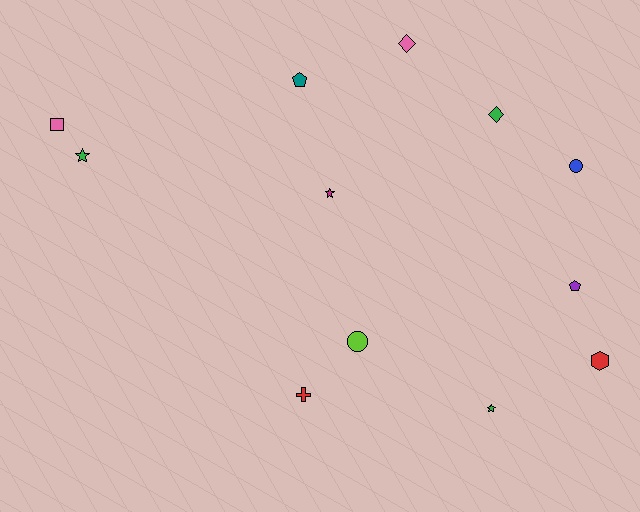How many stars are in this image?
There are 3 stars.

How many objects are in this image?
There are 12 objects.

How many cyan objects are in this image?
There are no cyan objects.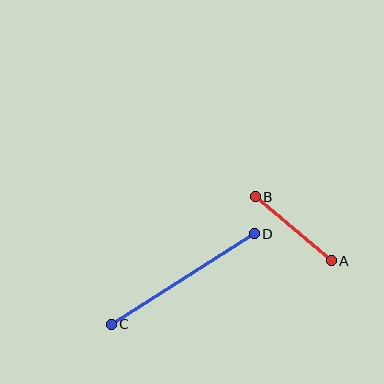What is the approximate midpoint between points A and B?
The midpoint is at approximately (293, 229) pixels.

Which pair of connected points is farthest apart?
Points C and D are farthest apart.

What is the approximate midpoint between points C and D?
The midpoint is at approximately (183, 279) pixels.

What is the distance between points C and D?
The distance is approximately 169 pixels.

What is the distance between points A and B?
The distance is approximately 99 pixels.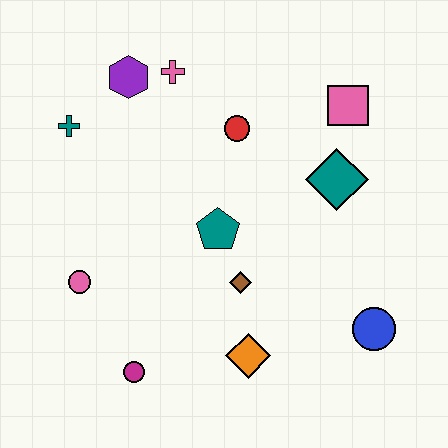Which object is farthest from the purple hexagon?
The blue circle is farthest from the purple hexagon.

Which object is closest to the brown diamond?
The teal pentagon is closest to the brown diamond.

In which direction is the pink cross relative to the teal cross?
The pink cross is to the right of the teal cross.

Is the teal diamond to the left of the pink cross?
No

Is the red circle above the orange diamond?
Yes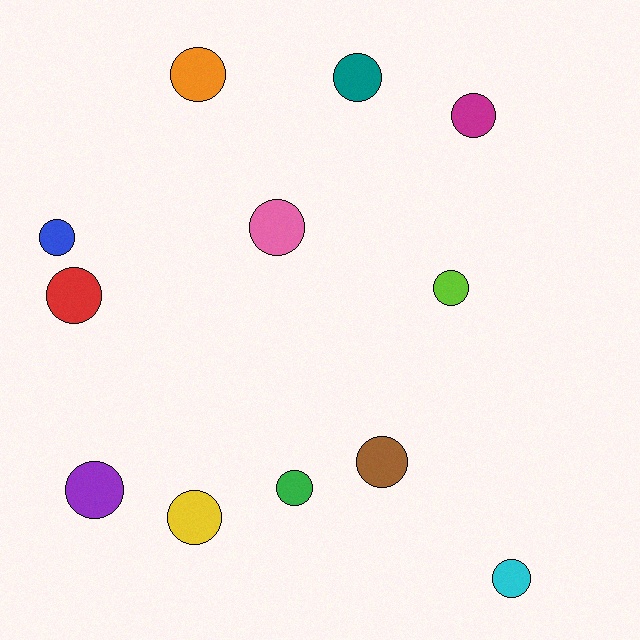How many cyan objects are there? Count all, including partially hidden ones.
There is 1 cyan object.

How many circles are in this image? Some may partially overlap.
There are 12 circles.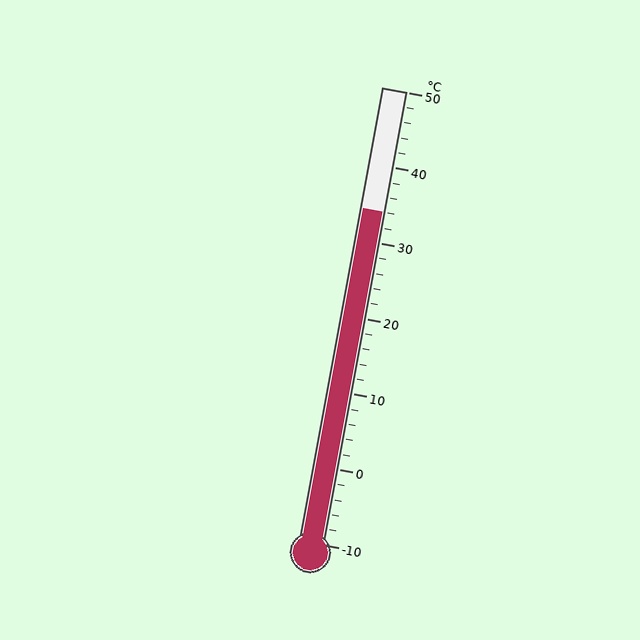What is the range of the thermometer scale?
The thermometer scale ranges from -10°C to 50°C.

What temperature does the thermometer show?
The thermometer shows approximately 34°C.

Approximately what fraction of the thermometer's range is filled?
The thermometer is filled to approximately 75% of its range.